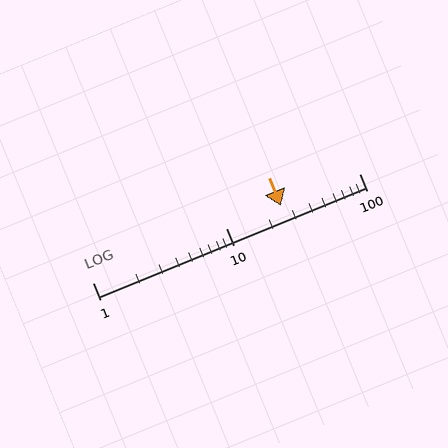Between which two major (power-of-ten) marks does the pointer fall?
The pointer is between 10 and 100.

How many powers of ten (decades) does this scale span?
The scale spans 2 decades, from 1 to 100.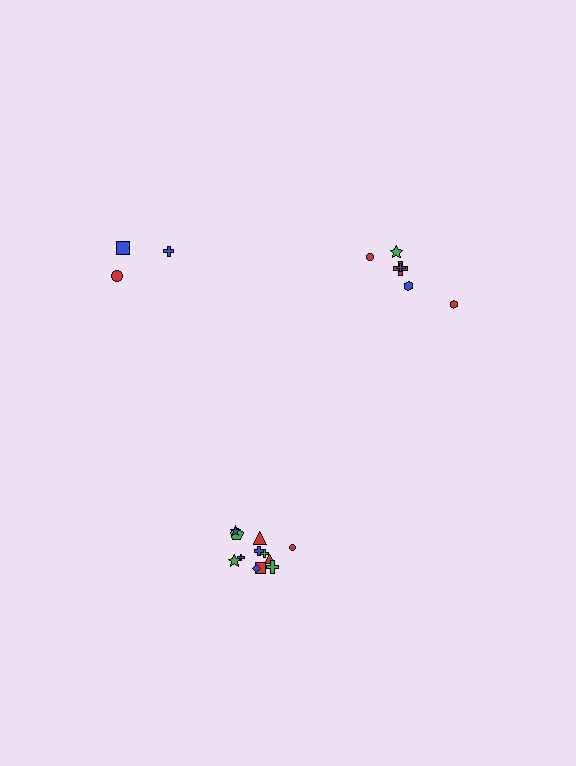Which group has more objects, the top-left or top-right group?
The top-right group.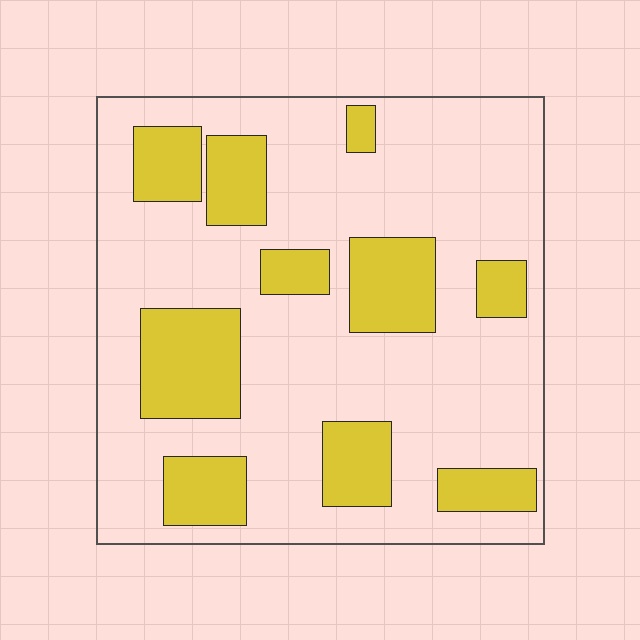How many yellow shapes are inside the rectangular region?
10.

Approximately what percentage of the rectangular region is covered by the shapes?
Approximately 25%.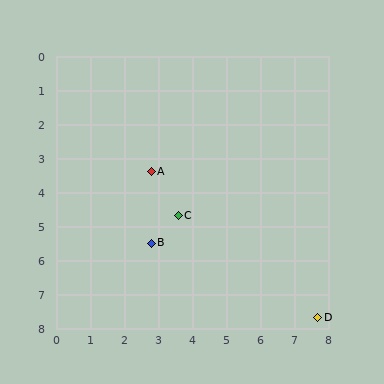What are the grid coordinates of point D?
Point D is at approximately (7.7, 7.7).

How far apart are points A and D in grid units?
Points A and D are about 6.5 grid units apart.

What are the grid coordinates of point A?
Point A is at approximately (2.8, 3.4).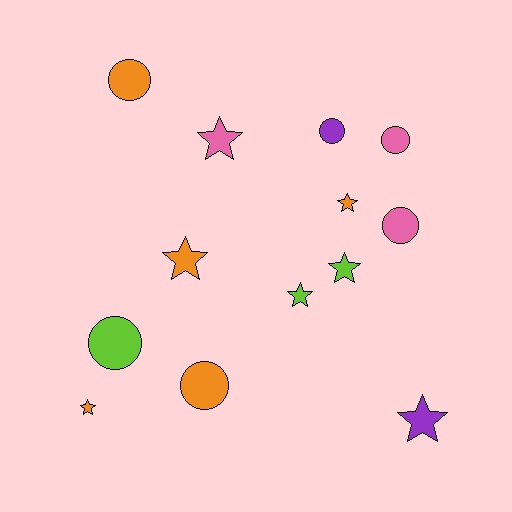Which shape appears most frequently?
Star, with 7 objects.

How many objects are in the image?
There are 13 objects.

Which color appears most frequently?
Orange, with 5 objects.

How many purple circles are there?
There is 1 purple circle.